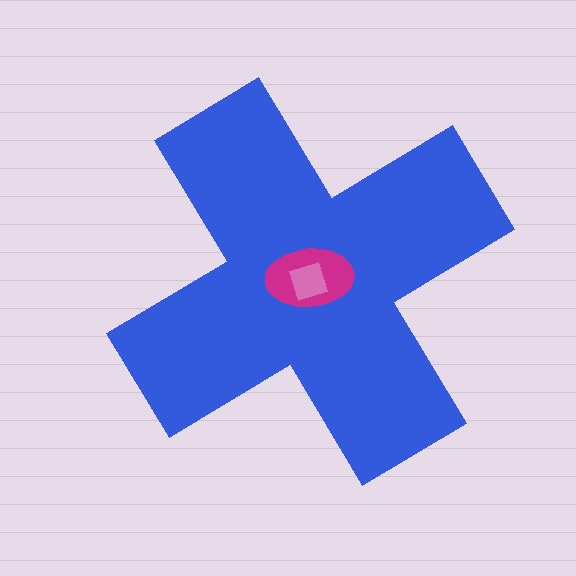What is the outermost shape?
The blue cross.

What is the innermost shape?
The pink diamond.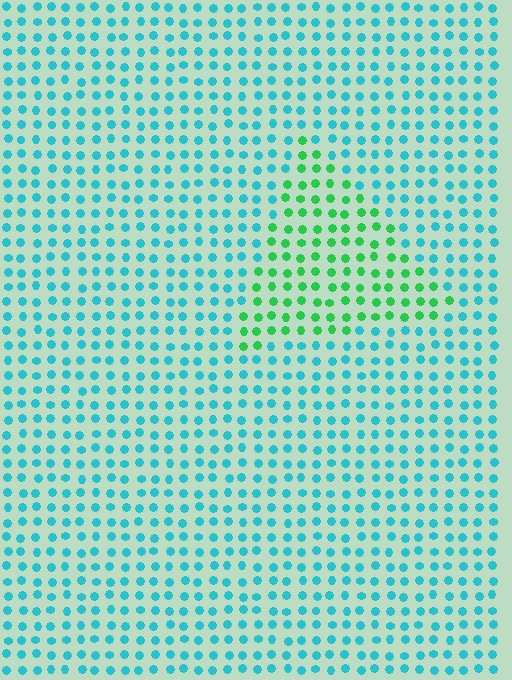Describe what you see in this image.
The image is filled with small cyan elements in a uniform arrangement. A triangle-shaped region is visible where the elements are tinted to a slightly different hue, forming a subtle color boundary.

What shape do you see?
I see a triangle.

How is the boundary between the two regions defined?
The boundary is defined purely by a slight shift in hue (about 50 degrees). Spacing, size, and orientation are identical on both sides.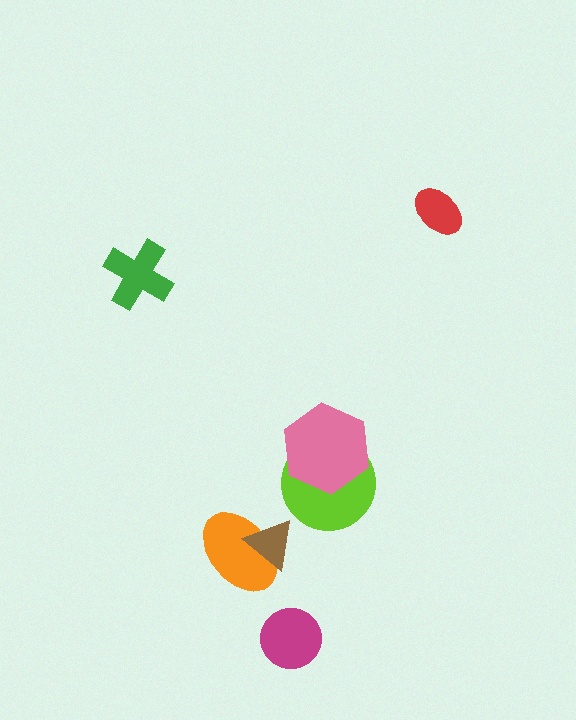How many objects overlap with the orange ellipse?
1 object overlaps with the orange ellipse.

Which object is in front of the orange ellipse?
The brown triangle is in front of the orange ellipse.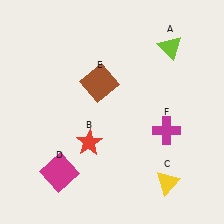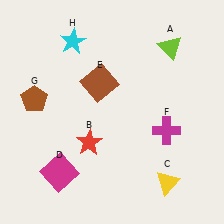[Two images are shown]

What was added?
A brown pentagon (G), a cyan star (H) were added in Image 2.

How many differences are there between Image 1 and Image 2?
There are 2 differences between the two images.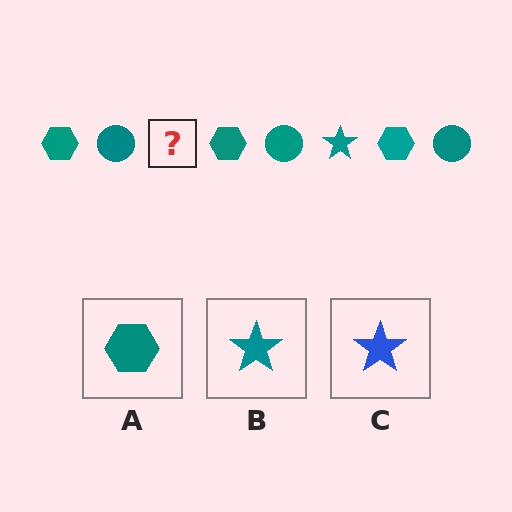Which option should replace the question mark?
Option B.